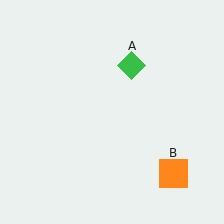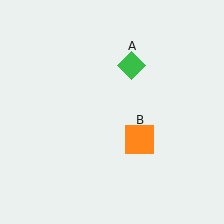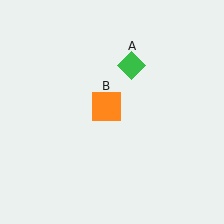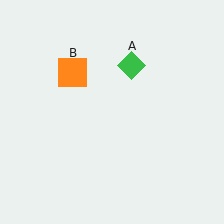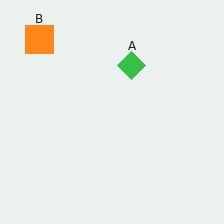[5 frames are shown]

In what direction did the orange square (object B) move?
The orange square (object B) moved up and to the left.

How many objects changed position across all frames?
1 object changed position: orange square (object B).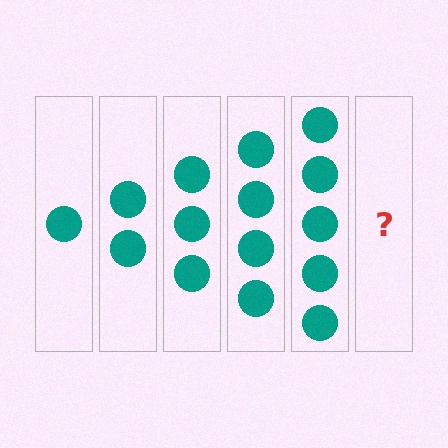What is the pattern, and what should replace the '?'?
The pattern is that each step adds one more circle. The '?' should be 6 circles.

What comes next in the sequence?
The next element should be 6 circles.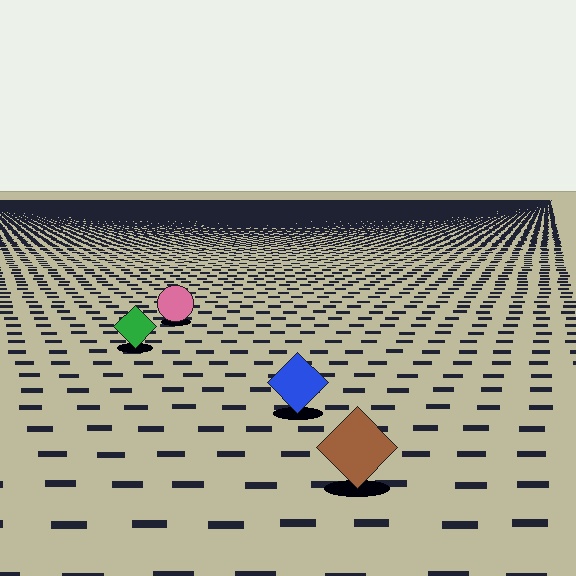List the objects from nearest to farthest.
From nearest to farthest: the brown diamond, the blue diamond, the green diamond, the pink circle.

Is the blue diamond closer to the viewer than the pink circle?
Yes. The blue diamond is closer — you can tell from the texture gradient: the ground texture is coarser near it.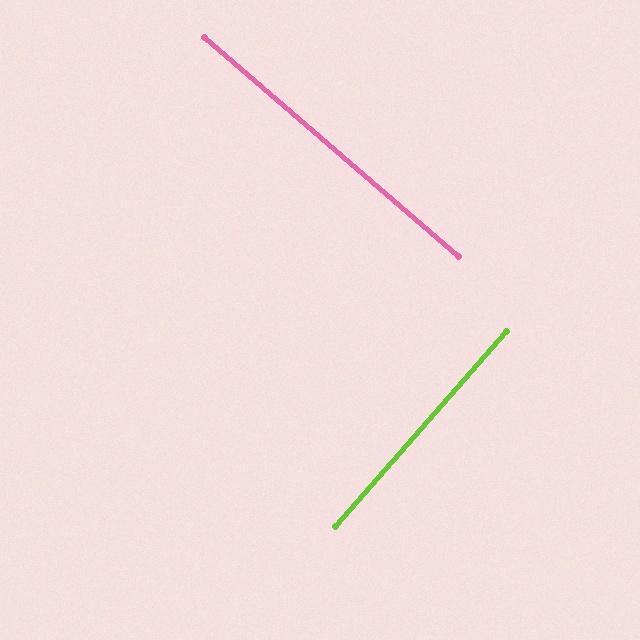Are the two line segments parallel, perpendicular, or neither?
Perpendicular — they meet at approximately 90°.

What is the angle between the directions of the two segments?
Approximately 90 degrees.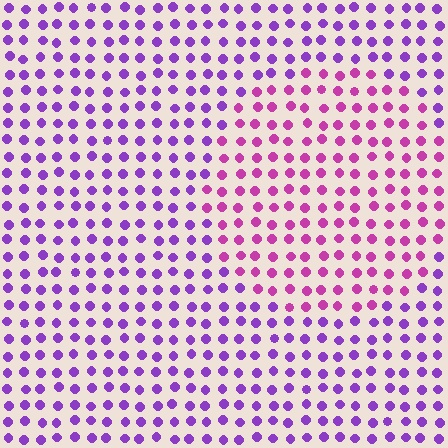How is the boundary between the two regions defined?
The boundary is defined purely by a slight shift in hue (about 36 degrees). Spacing, size, and orientation are identical on both sides.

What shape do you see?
I see a circle.